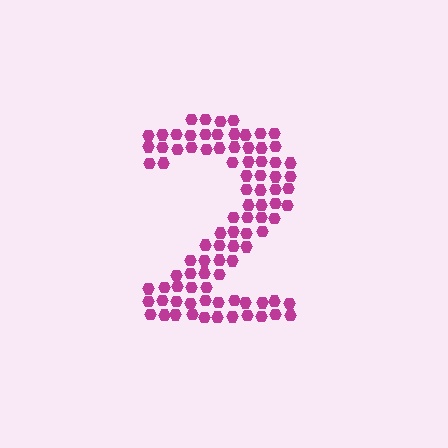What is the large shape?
The large shape is the digit 2.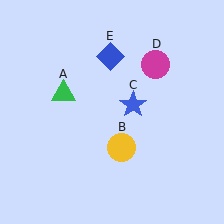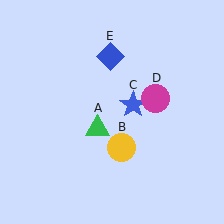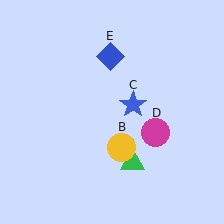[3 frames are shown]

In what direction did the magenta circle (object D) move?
The magenta circle (object D) moved down.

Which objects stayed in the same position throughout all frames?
Yellow circle (object B) and blue star (object C) and blue diamond (object E) remained stationary.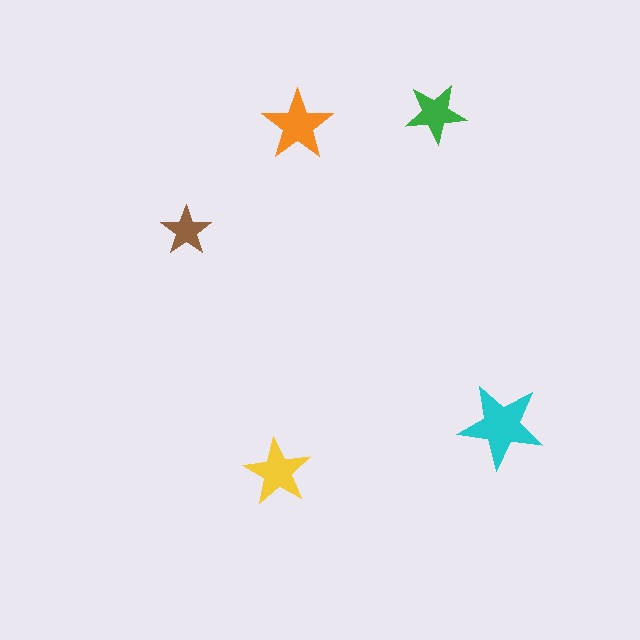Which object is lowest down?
The yellow star is bottommost.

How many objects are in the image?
There are 5 objects in the image.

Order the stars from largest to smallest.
the cyan one, the orange one, the yellow one, the green one, the brown one.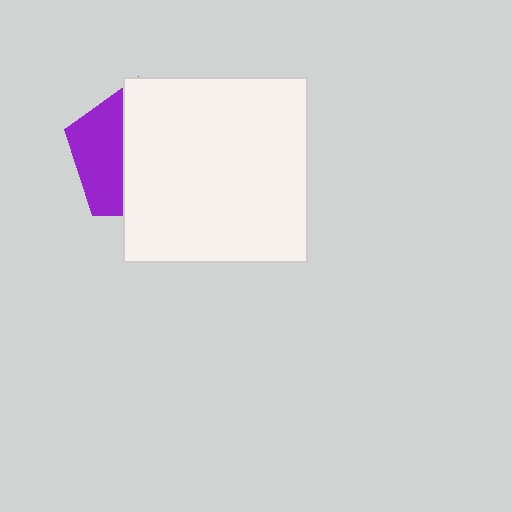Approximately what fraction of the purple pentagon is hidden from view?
Roughly 64% of the purple pentagon is hidden behind the white square.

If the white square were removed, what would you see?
You would see the complete purple pentagon.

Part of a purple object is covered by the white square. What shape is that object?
It is a pentagon.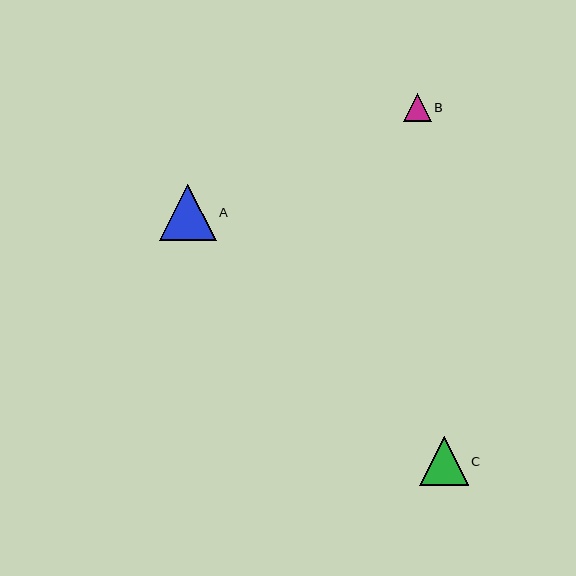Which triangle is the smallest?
Triangle B is the smallest with a size of approximately 28 pixels.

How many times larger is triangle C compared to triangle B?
Triangle C is approximately 1.7 times the size of triangle B.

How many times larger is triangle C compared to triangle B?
Triangle C is approximately 1.7 times the size of triangle B.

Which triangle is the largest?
Triangle A is the largest with a size of approximately 57 pixels.